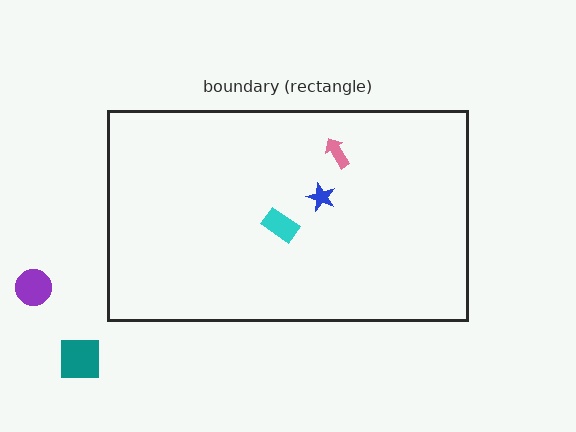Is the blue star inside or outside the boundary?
Inside.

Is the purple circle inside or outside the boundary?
Outside.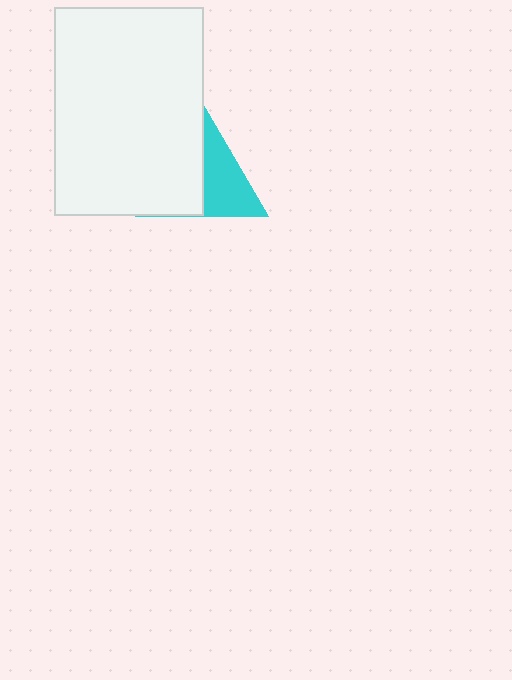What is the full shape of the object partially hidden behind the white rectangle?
The partially hidden object is a cyan triangle.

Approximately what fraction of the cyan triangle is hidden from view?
Roughly 51% of the cyan triangle is hidden behind the white rectangle.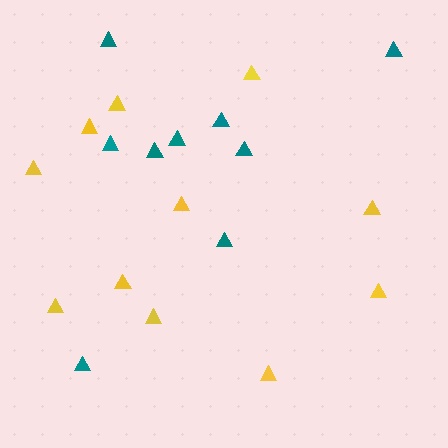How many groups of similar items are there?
There are 2 groups: one group of yellow triangles (11) and one group of teal triangles (9).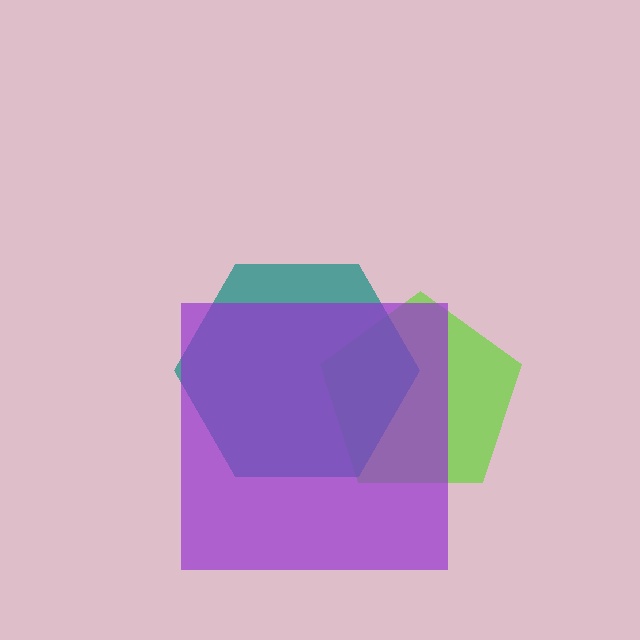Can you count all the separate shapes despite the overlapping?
Yes, there are 3 separate shapes.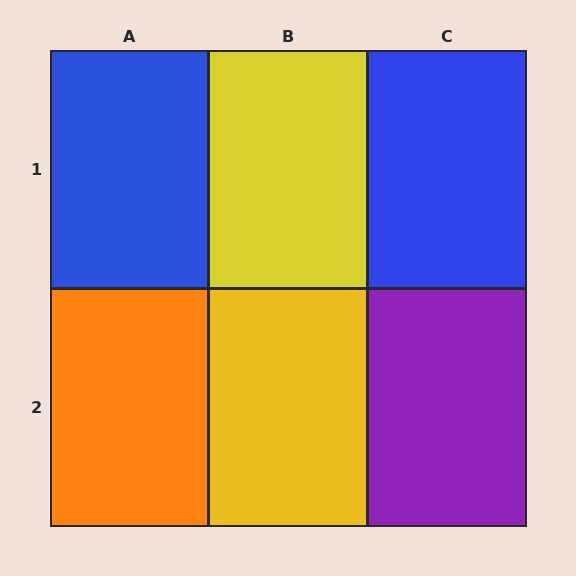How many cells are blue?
2 cells are blue.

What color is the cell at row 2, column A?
Orange.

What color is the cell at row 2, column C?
Purple.